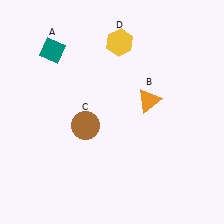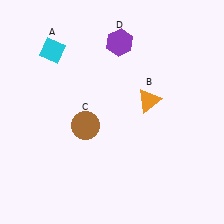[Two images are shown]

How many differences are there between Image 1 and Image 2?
There are 2 differences between the two images.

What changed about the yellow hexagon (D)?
In Image 1, D is yellow. In Image 2, it changed to purple.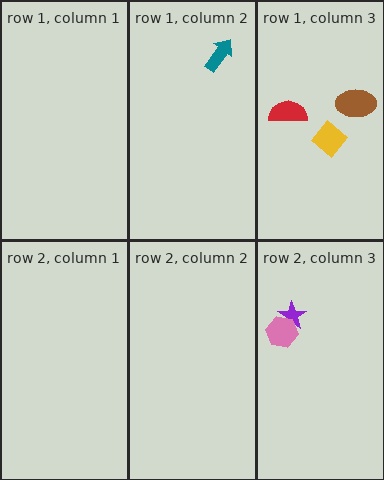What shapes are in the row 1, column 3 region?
The brown ellipse, the yellow diamond, the red semicircle.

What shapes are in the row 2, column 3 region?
The purple star, the pink hexagon.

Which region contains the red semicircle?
The row 1, column 3 region.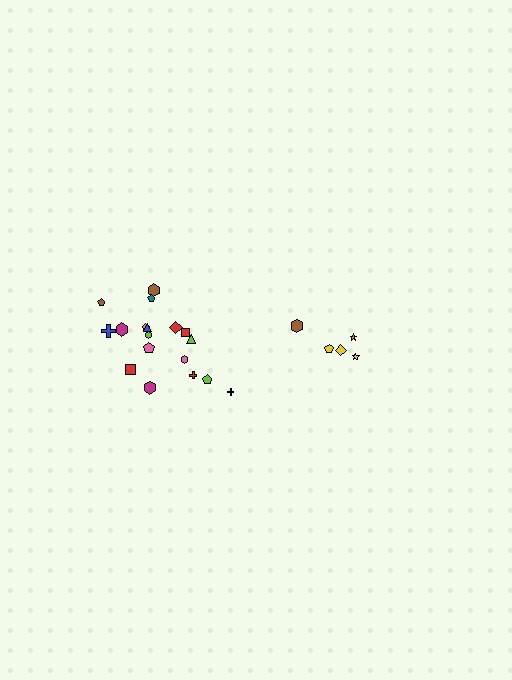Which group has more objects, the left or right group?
The left group.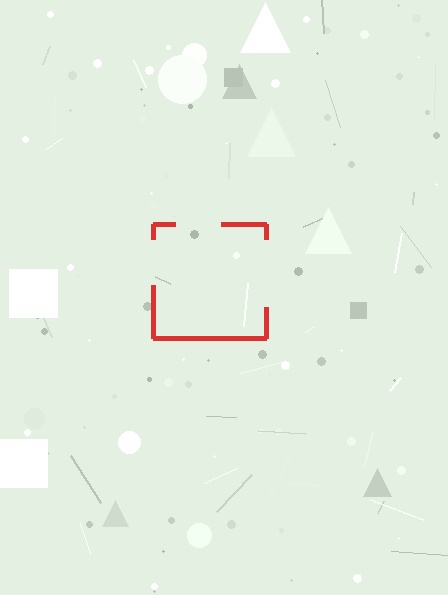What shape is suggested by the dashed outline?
The dashed outline suggests a square.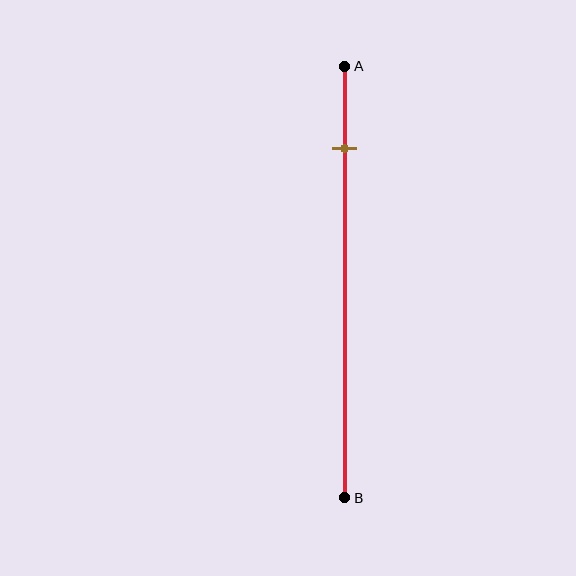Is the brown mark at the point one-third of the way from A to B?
No, the mark is at about 20% from A, not at the 33% one-third point.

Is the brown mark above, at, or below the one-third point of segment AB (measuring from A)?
The brown mark is above the one-third point of segment AB.